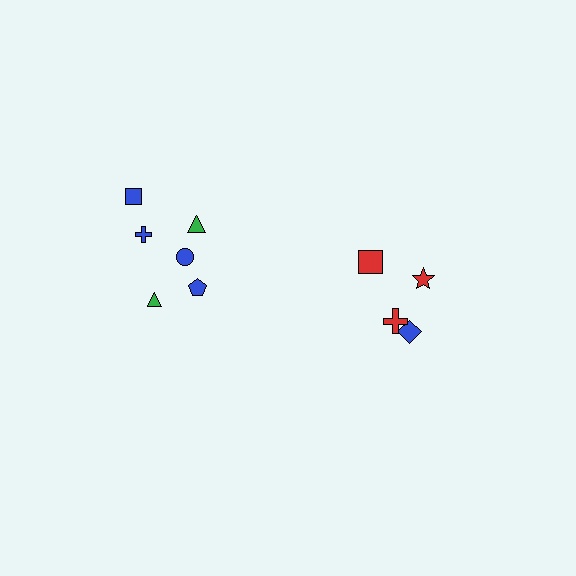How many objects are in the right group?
There are 4 objects.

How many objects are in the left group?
There are 6 objects.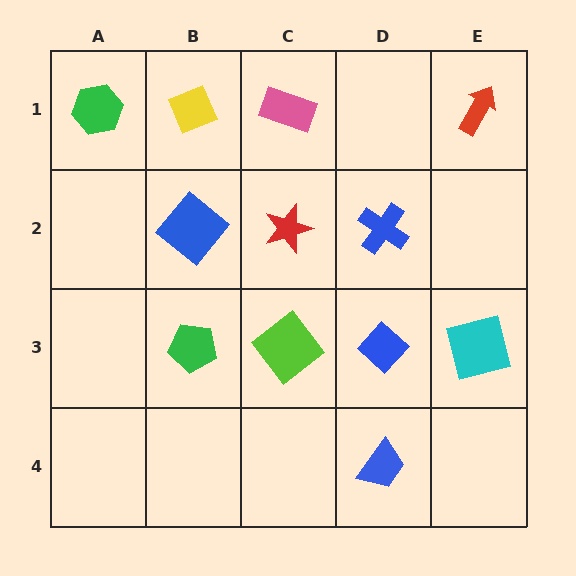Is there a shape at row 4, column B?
No, that cell is empty.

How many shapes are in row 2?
3 shapes.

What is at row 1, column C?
A pink rectangle.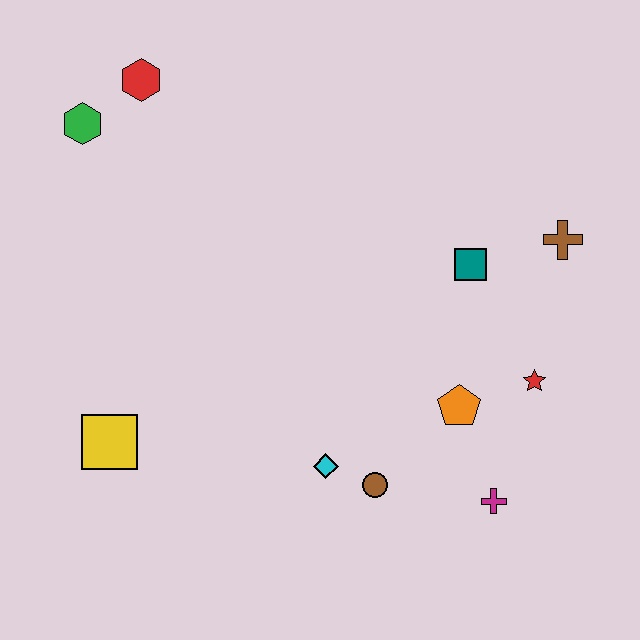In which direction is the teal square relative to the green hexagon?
The teal square is to the right of the green hexagon.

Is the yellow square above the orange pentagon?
No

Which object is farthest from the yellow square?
The brown cross is farthest from the yellow square.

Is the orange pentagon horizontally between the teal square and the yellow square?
Yes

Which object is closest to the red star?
The orange pentagon is closest to the red star.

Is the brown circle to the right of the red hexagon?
Yes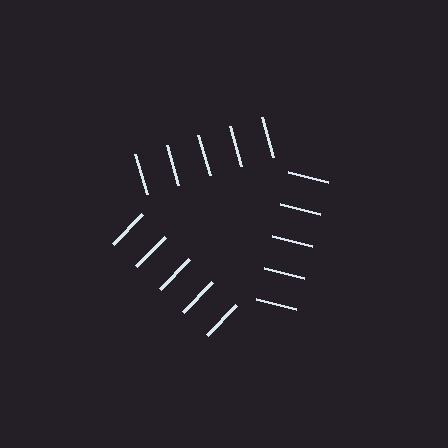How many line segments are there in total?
15 — 5 along each of the 3 edges.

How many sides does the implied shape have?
3 sides — the line-ends trace a triangle.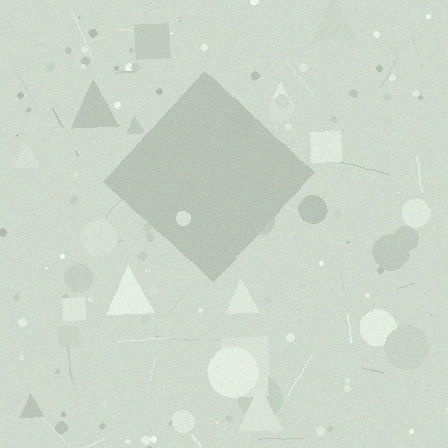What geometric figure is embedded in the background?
A diamond is embedded in the background.